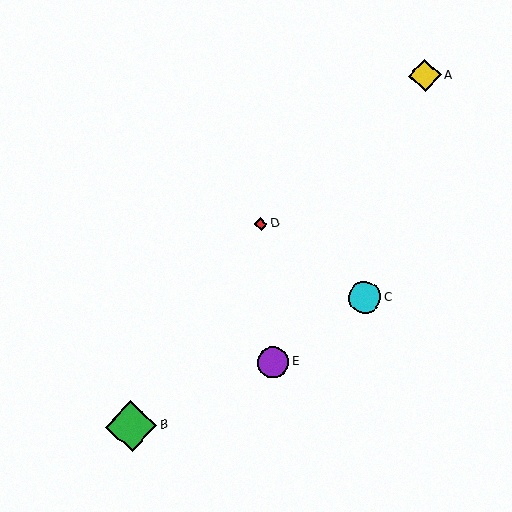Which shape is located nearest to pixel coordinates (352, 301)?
The cyan circle (labeled C) at (364, 298) is nearest to that location.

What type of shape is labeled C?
Shape C is a cyan circle.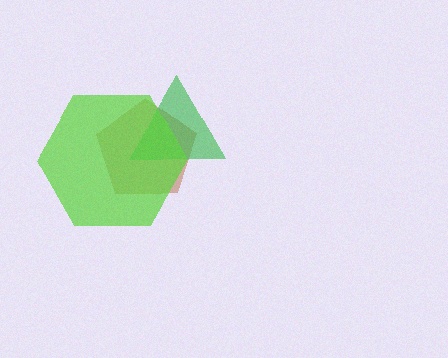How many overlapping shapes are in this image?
There are 3 overlapping shapes in the image.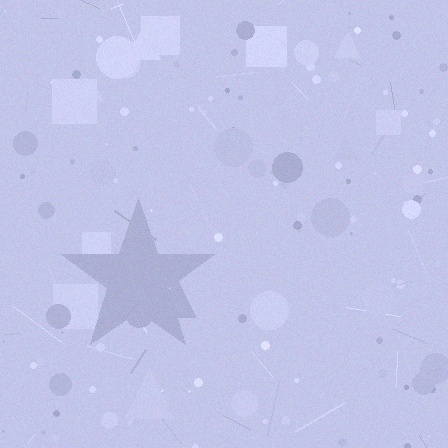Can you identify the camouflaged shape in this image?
The camouflaged shape is a star.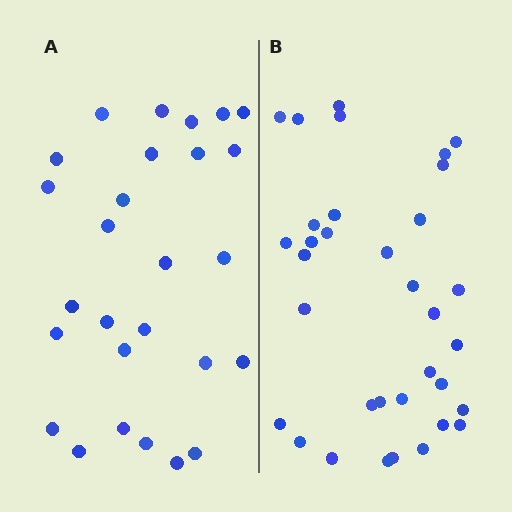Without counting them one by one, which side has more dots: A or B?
Region B (the right region) has more dots.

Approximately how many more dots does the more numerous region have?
Region B has roughly 8 or so more dots than region A.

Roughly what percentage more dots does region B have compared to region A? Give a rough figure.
About 25% more.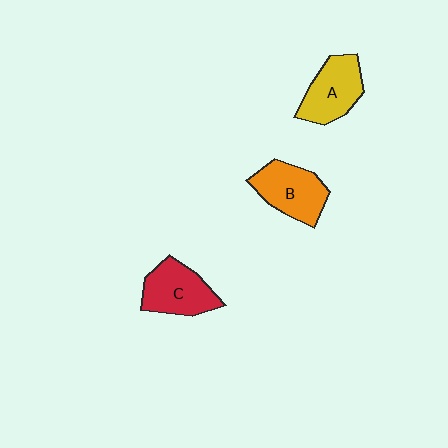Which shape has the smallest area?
Shape A (yellow).